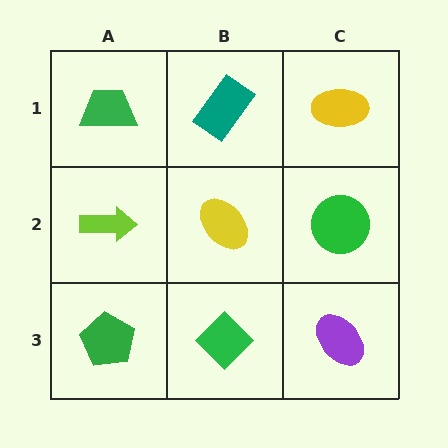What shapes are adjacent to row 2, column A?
A green trapezoid (row 1, column A), a green pentagon (row 3, column A), a yellow ellipse (row 2, column B).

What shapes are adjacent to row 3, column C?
A green circle (row 2, column C), a green diamond (row 3, column B).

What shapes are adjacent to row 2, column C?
A yellow ellipse (row 1, column C), a purple ellipse (row 3, column C), a yellow ellipse (row 2, column B).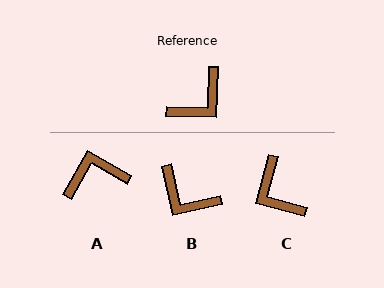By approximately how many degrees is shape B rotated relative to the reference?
Approximately 76 degrees clockwise.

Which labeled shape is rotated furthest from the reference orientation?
A, about 152 degrees away.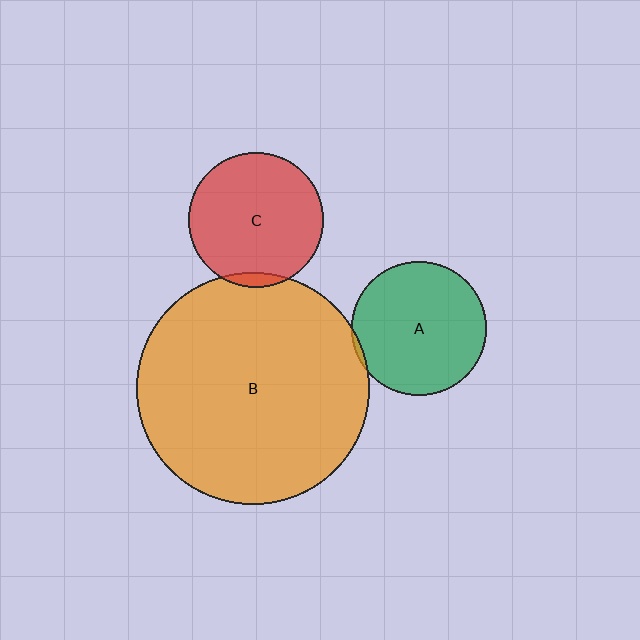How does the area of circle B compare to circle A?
Approximately 3.0 times.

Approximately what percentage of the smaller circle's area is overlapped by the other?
Approximately 5%.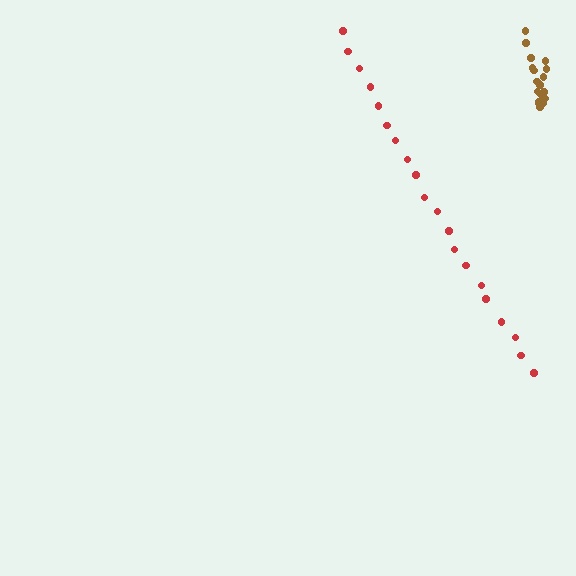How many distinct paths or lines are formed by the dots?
There are 2 distinct paths.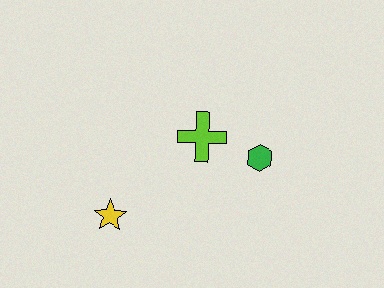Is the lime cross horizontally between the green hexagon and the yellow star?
Yes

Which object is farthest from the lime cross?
The yellow star is farthest from the lime cross.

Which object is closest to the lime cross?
The green hexagon is closest to the lime cross.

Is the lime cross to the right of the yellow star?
Yes